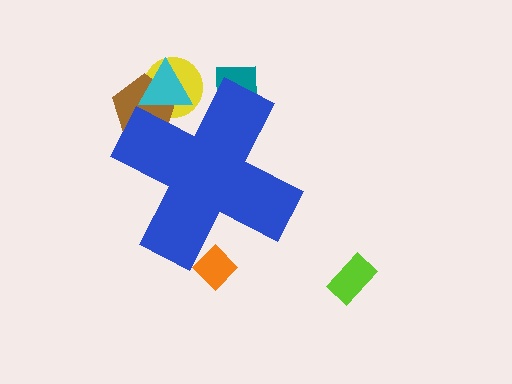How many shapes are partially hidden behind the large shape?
5 shapes are partially hidden.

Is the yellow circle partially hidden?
Yes, the yellow circle is partially hidden behind the blue cross.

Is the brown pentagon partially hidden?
Yes, the brown pentagon is partially hidden behind the blue cross.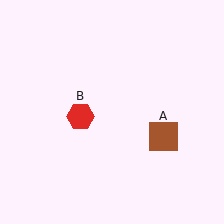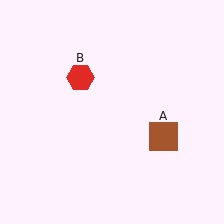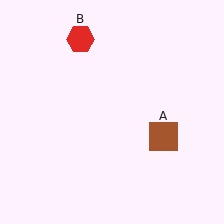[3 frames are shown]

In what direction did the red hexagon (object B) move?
The red hexagon (object B) moved up.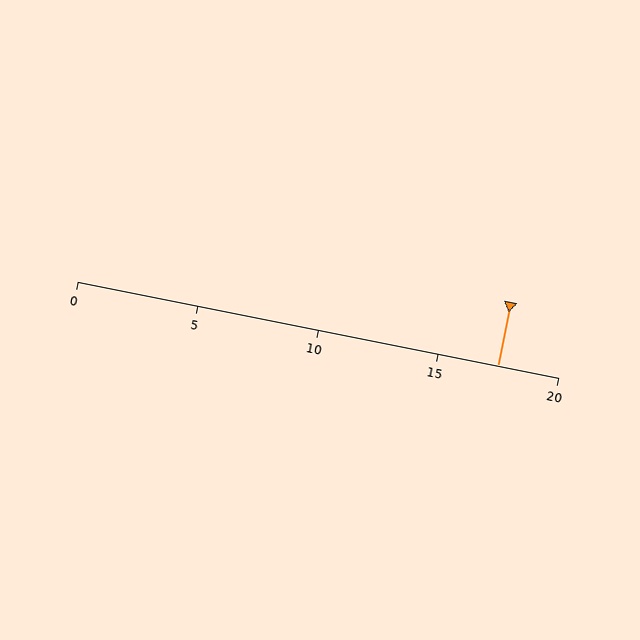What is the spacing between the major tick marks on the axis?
The major ticks are spaced 5 apart.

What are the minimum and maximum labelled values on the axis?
The axis runs from 0 to 20.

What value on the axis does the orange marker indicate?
The marker indicates approximately 17.5.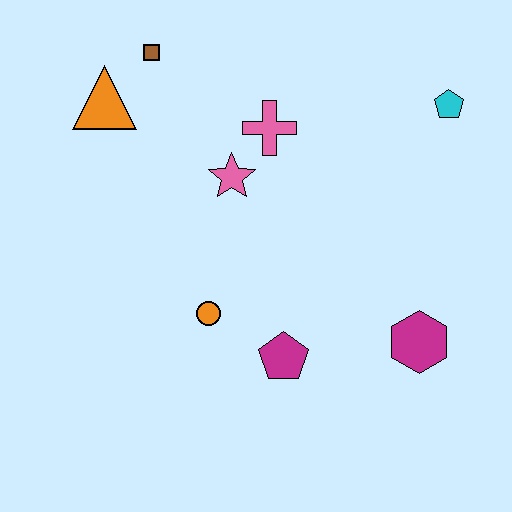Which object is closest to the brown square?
The orange triangle is closest to the brown square.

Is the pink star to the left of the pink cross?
Yes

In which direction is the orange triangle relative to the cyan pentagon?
The orange triangle is to the left of the cyan pentagon.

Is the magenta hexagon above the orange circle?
No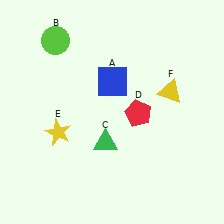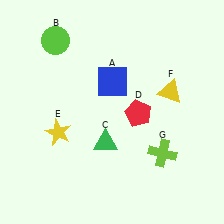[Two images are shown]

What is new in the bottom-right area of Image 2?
A lime cross (G) was added in the bottom-right area of Image 2.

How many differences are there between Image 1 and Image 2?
There is 1 difference between the two images.